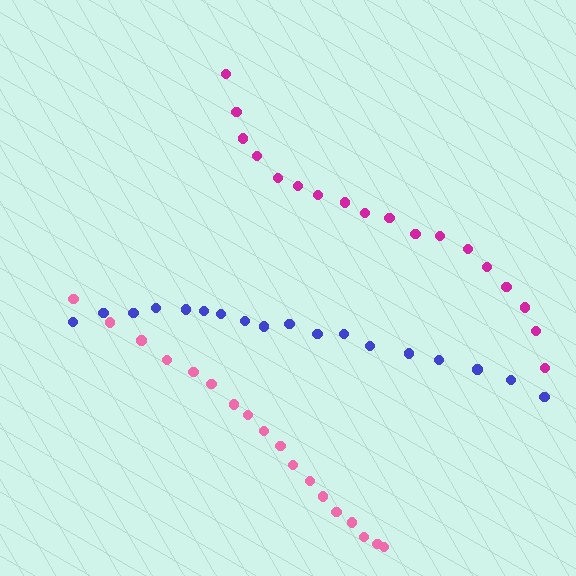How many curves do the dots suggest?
There are 3 distinct paths.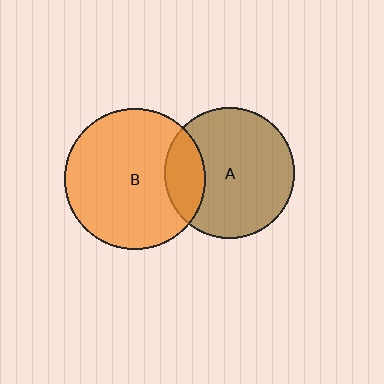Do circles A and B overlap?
Yes.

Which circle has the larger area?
Circle B (orange).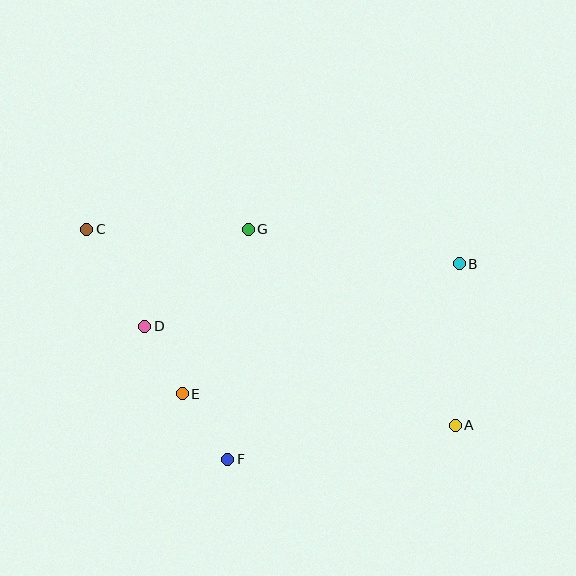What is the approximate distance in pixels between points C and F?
The distance between C and F is approximately 270 pixels.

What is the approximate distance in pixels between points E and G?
The distance between E and G is approximately 177 pixels.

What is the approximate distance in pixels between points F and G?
The distance between F and G is approximately 231 pixels.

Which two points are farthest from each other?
Points A and C are farthest from each other.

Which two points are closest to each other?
Points D and E are closest to each other.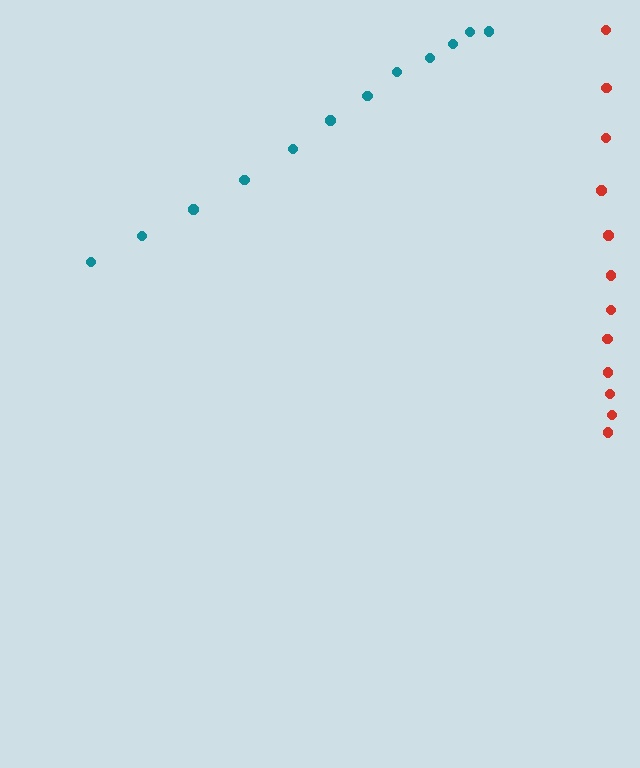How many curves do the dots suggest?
There are 2 distinct paths.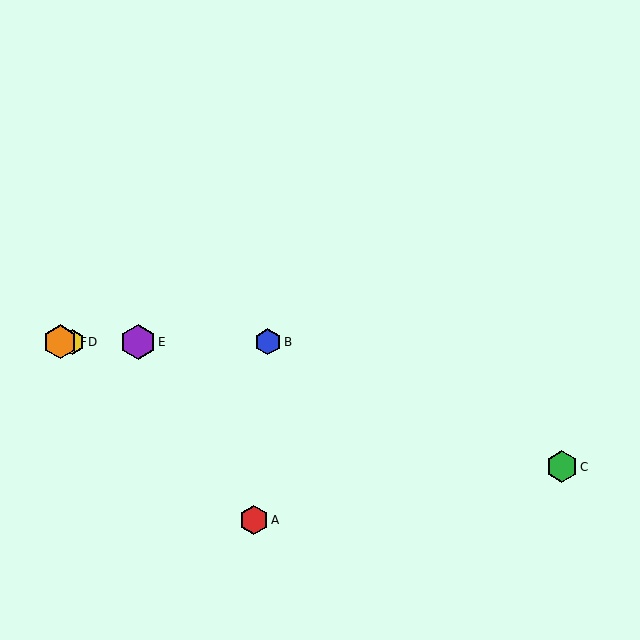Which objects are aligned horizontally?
Objects B, D, E, F are aligned horizontally.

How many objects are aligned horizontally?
4 objects (B, D, E, F) are aligned horizontally.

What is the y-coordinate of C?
Object C is at y≈467.